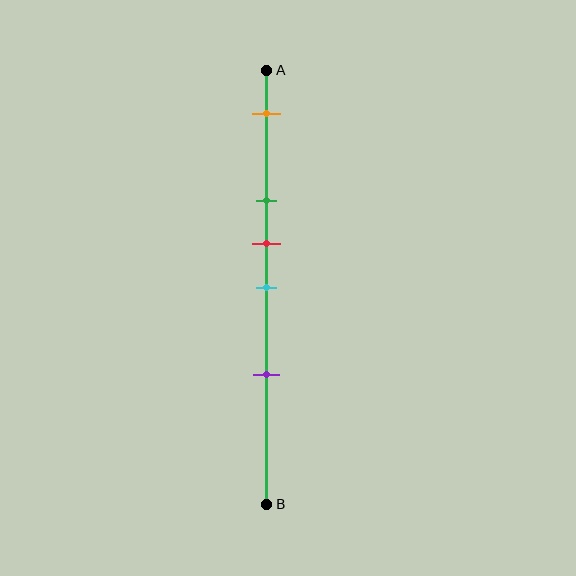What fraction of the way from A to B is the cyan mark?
The cyan mark is approximately 50% (0.5) of the way from A to B.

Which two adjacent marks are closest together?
The red and cyan marks are the closest adjacent pair.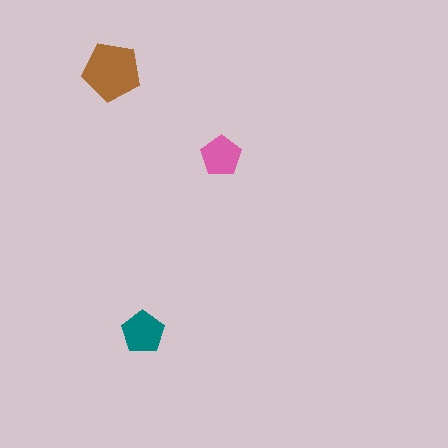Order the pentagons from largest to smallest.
the brown one, the teal one, the pink one.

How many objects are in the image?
There are 3 objects in the image.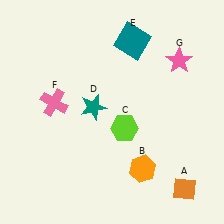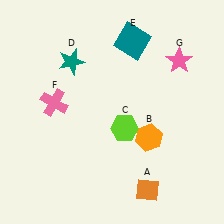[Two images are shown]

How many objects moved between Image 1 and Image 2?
3 objects moved between the two images.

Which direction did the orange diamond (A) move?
The orange diamond (A) moved left.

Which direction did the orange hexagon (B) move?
The orange hexagon (B) moved up.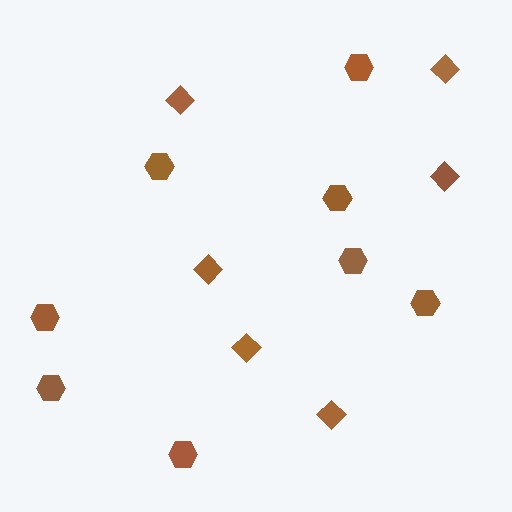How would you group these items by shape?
There are 2 groups: one group of diamonds (6) and one group of hexagons (8).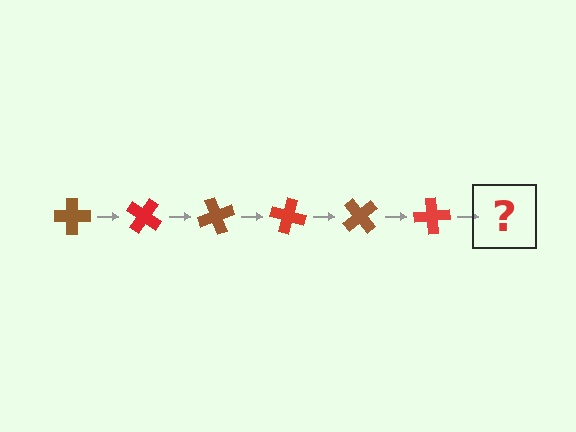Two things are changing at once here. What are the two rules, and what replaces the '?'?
The two rules are that it rotates 35 degrees each step and the color cycles through brown and red. The '?' should be a brown cross, rotated 210 degrees from the start.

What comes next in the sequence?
The next element should be a brown cross, rotated 210 degrees from the start.